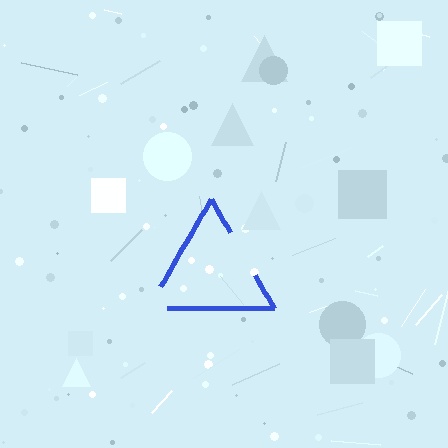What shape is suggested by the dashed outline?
The dashed outline suggests a triangle.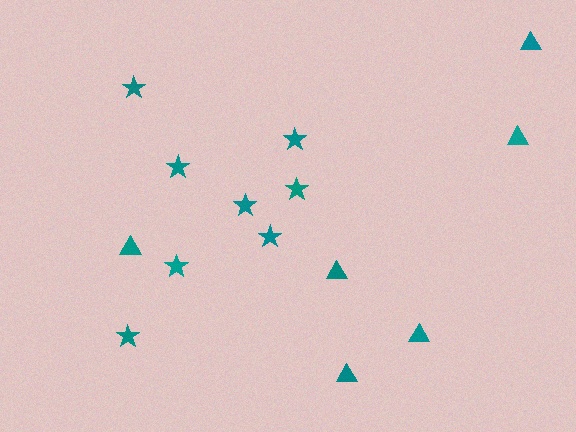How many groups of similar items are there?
There are 2 groups: one group of stars (8) and one group of triangles (6).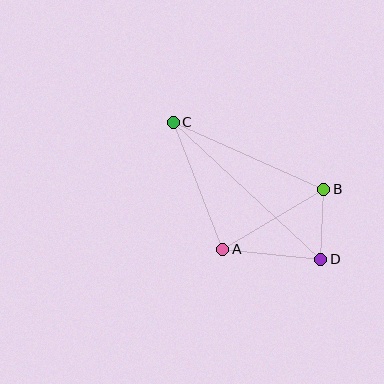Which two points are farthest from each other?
Points C and D are farthest from each other.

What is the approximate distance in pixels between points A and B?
The distance between A and B is approximately 117 pixels.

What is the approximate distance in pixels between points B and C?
The distance between B and C is approximately 165 pixels.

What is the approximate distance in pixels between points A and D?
The distance between A and D is approximately 99 pixels.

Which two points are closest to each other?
Points B and D are closest to each other.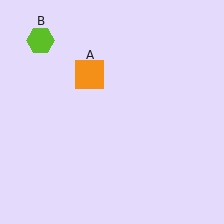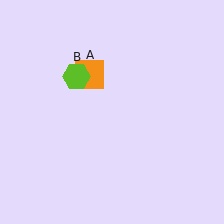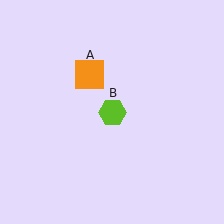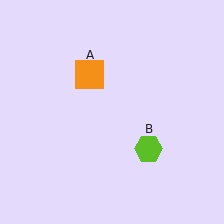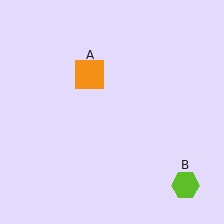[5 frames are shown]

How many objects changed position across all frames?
1 object changed position: lime hexagon (object B).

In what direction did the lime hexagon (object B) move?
The lime hexagon (object B) moved down and to the right.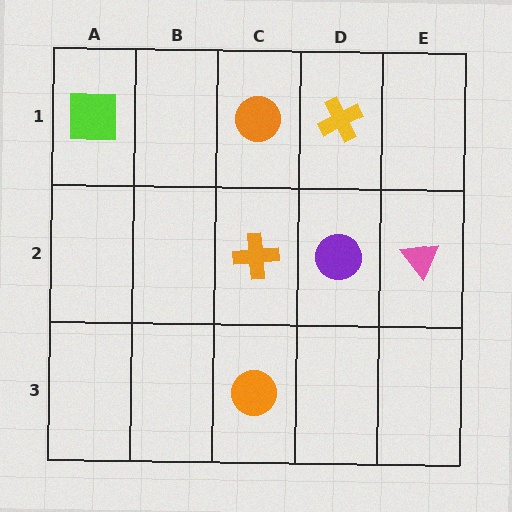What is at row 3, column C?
An orange circle.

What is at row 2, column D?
A purple circle.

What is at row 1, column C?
An orange circle.